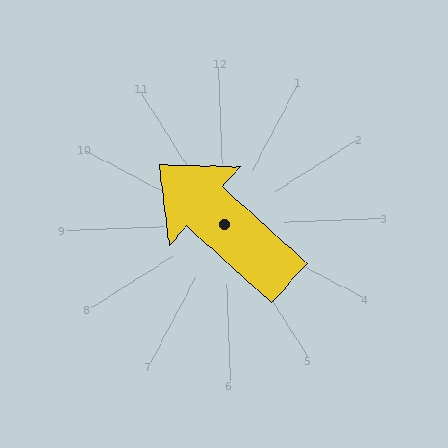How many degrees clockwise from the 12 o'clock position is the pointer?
Approximately 314 degrees.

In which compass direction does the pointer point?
Northwest.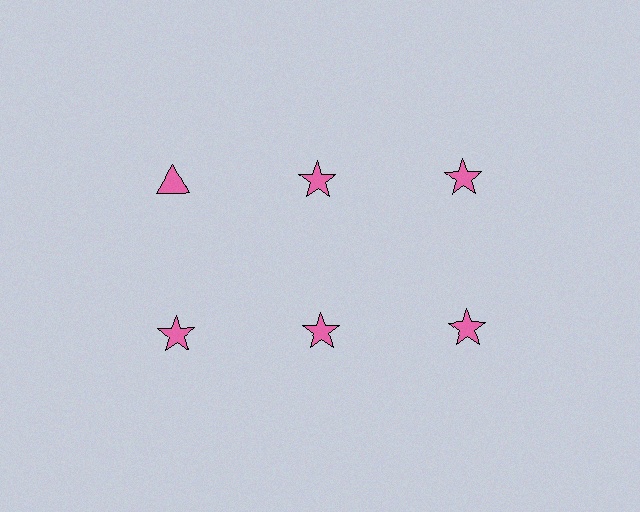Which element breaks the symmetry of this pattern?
The pink triangle in the top row, leftmost column breaks the symmetry. All other shapes are pink stars.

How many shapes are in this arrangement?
There are 6 shapes arranged in a grid pattern.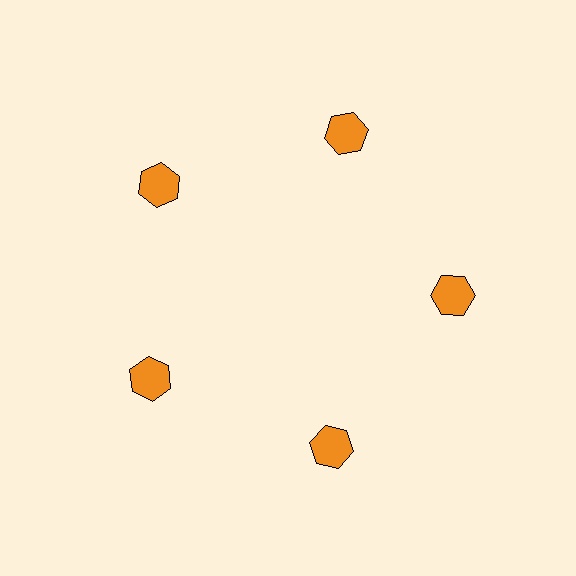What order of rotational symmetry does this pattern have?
This pattern has 5-fold rotational symmetry.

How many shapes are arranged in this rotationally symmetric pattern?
There are 5 shapes, arranged in 5 groups of 1.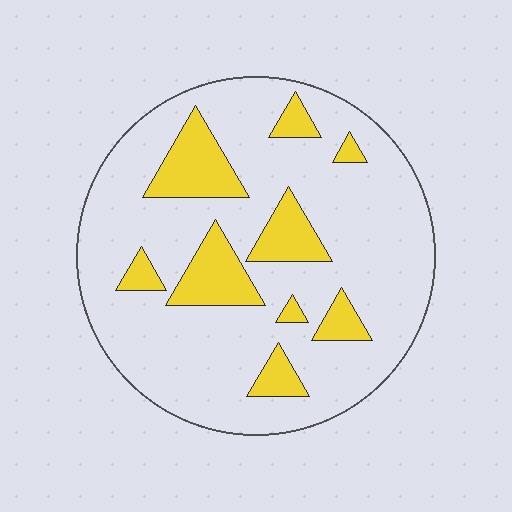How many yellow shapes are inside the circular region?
9.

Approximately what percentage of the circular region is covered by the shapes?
Approximately 20%.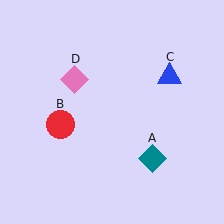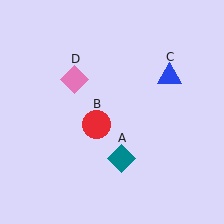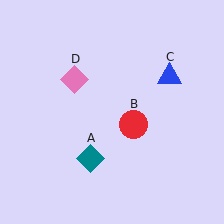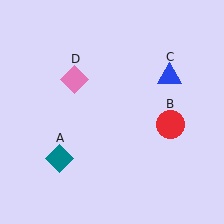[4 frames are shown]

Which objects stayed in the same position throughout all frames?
Blue triangle (object C) and pink diamond (object D) remained stationary.